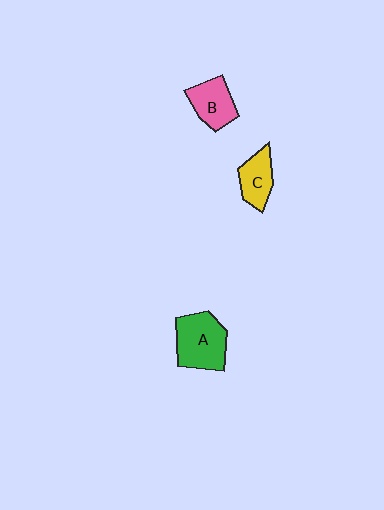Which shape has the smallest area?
Shape C (yellow).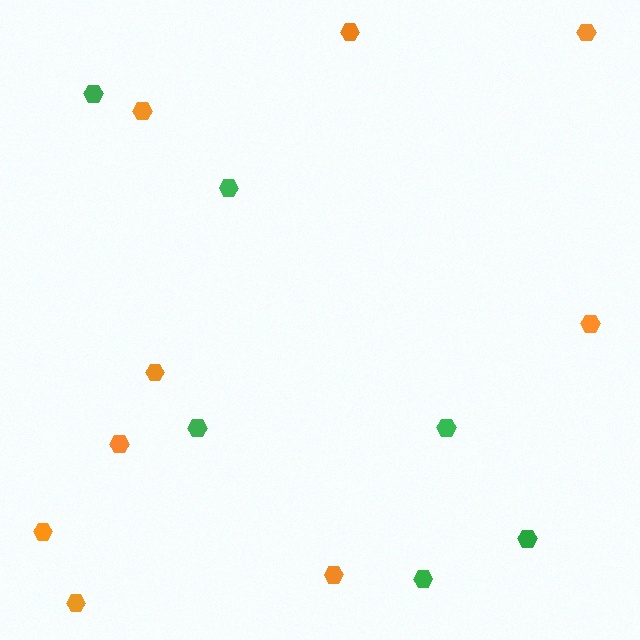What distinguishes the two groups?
There are 2 groups: one group of orange hexagons (9) and one group of green hexagons (6).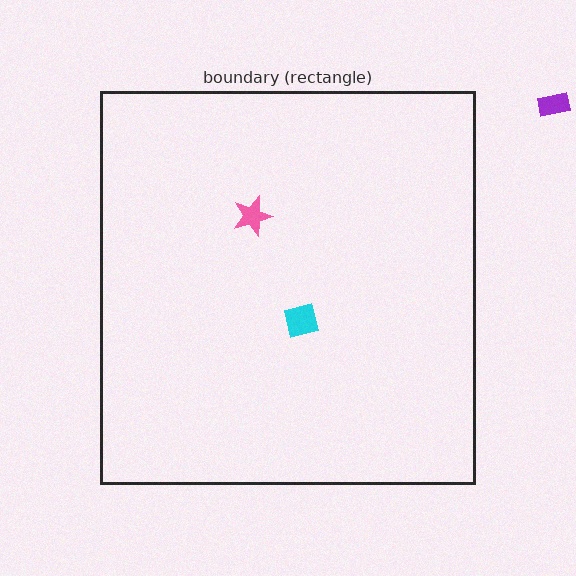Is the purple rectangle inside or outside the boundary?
Outside.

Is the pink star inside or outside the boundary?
Inside.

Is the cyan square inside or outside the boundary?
Inside.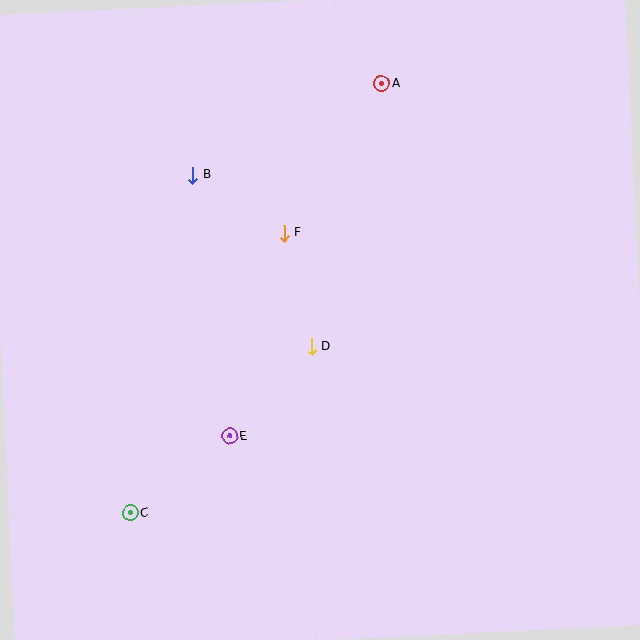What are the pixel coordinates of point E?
Point E is at (230, 436).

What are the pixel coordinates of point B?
Point B is at (193, 175).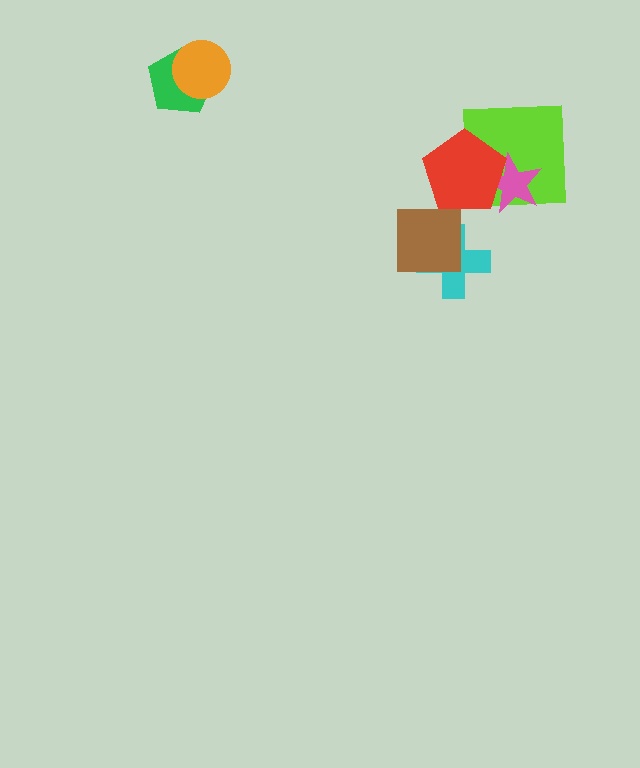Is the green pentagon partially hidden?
Yes, it is partially covered by another shape.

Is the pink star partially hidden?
Yes, it is partially covered by another shape.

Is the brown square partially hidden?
Yes, it is partially covered by another shape.